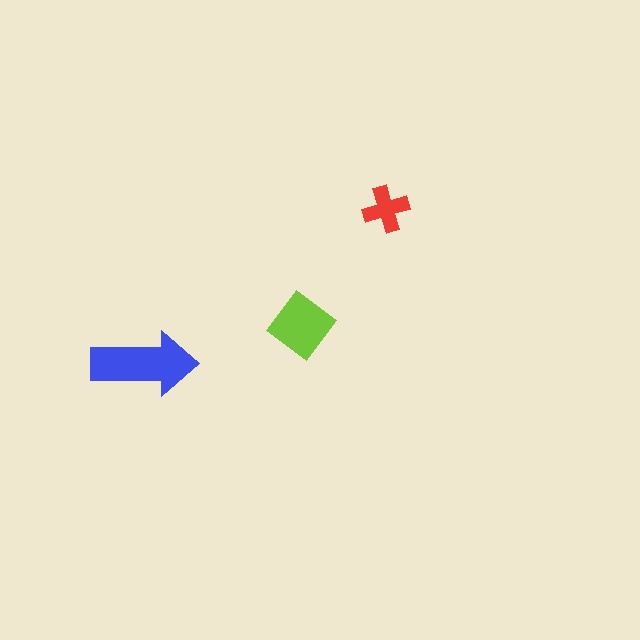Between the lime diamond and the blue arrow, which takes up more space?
The blue arrow.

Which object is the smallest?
The red cross.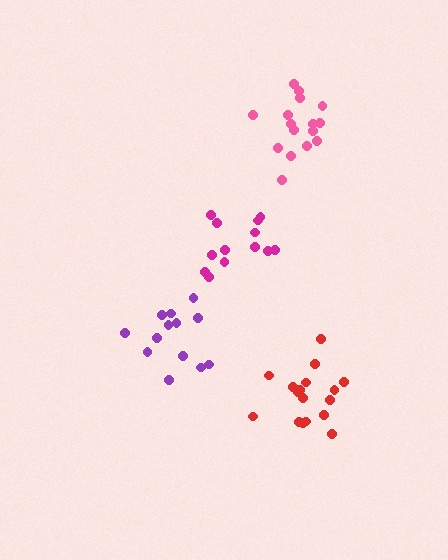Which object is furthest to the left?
The purple cluster is leftmost.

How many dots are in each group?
Group 1: 13 dots, Group 2: 17 dots, Group 3: 16 dots, Group 4: 13 dots (59 total).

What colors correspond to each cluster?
The clusters are colored: magenta, red, pink, purple.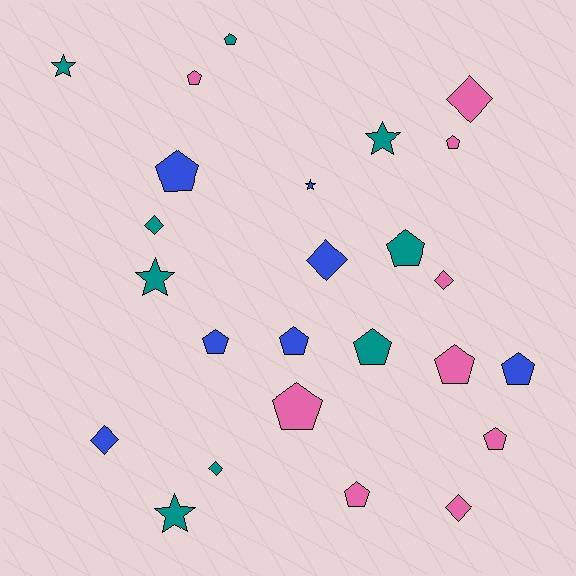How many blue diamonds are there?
There are 2 blue diamonds.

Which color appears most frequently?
Pink, with 9 objects.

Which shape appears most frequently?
Pentagon, with 13 objects.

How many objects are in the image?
There are 25 objects.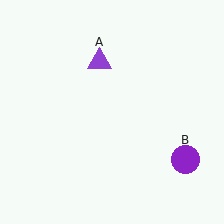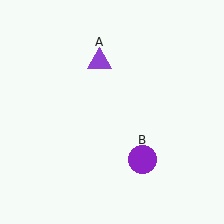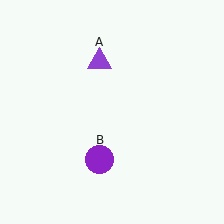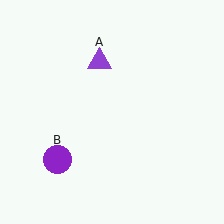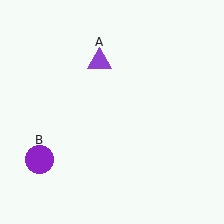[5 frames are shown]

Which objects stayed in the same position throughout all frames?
Purple triangle (object A) remained stationary.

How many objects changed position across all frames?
1 object changed position: purple circle (object B).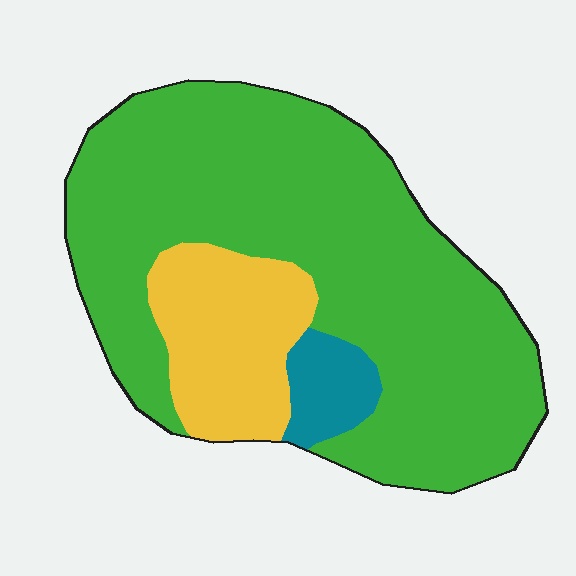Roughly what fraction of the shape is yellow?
Yellow covers 18% of the shape.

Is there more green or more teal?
Green.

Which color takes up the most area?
Green, at roughly 75%.